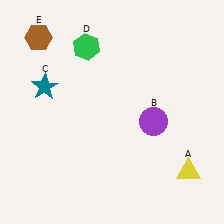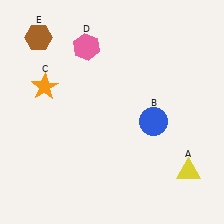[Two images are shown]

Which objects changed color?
B changed from purple to blue. C changed from teal to orange. D changed from green to pink.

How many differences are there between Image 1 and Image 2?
There are 3 differences between the two images.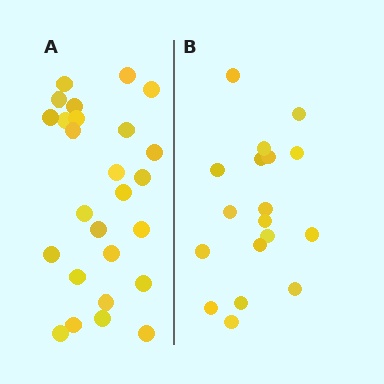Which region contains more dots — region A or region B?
Region A (the left region) has more dots.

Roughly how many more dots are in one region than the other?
Region A has roughly 8 or so more dots than region B.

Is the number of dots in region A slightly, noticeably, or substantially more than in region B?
Region A has noticeably more, but not dramatically so. The ratio is roughly 1.4 to 1.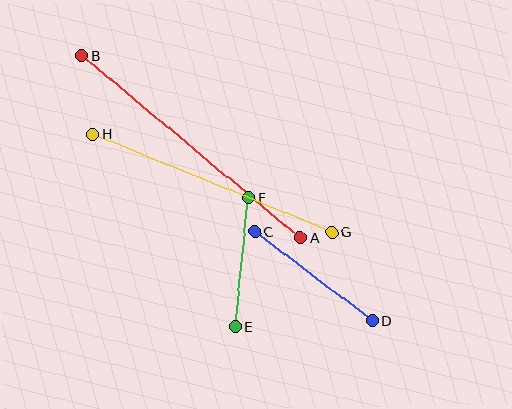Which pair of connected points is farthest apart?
Points A and B are farthest apart.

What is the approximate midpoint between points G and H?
The midpoint is at approximately (212, 183) pixels.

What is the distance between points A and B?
The distance is approximately 284 pixels.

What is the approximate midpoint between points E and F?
The midpoint is at approximately (242, 263) pixels.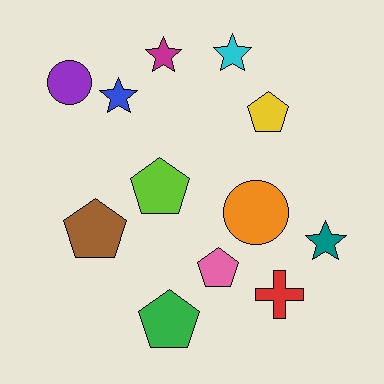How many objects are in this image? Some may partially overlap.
There are 12 objects.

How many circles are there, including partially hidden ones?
There are 2 circles.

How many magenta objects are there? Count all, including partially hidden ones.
There is 1 magenta object.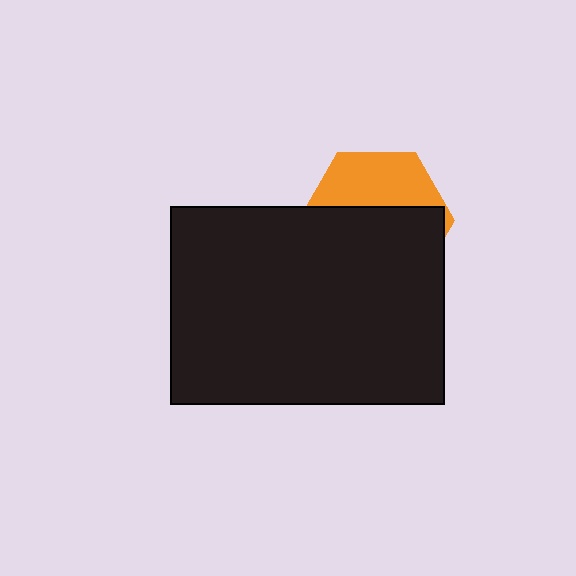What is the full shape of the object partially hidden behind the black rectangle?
The partially hidden object is an orange hexagon.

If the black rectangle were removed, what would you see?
You would see the complete orange hexagon.